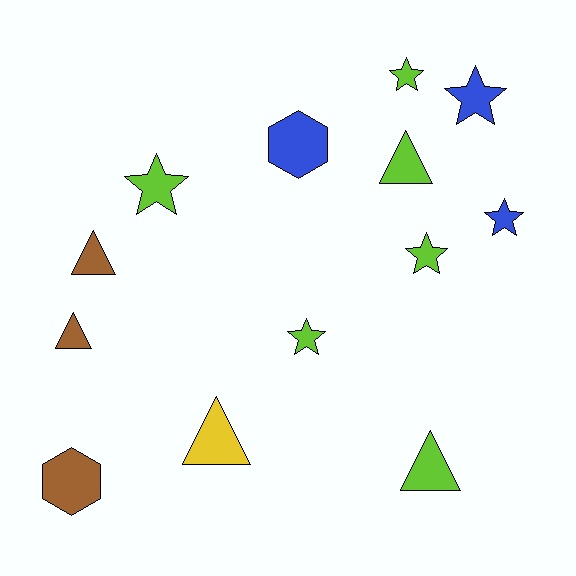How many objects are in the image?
There are 13 objects.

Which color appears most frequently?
Lime, with 6 objects.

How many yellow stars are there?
There are no yellow stars.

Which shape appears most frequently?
Star, with 6 objects.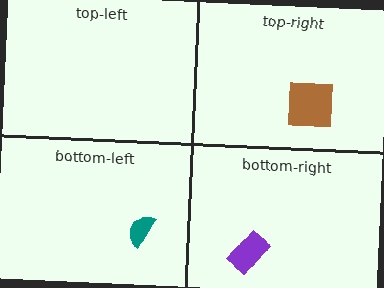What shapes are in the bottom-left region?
The teal semicircle.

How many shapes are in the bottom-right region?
1.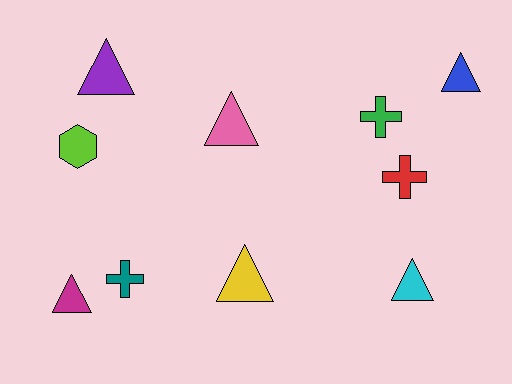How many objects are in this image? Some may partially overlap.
There are 10 objects.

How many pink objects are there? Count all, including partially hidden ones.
There is 1 pink object.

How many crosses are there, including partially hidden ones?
There are 3 crosses.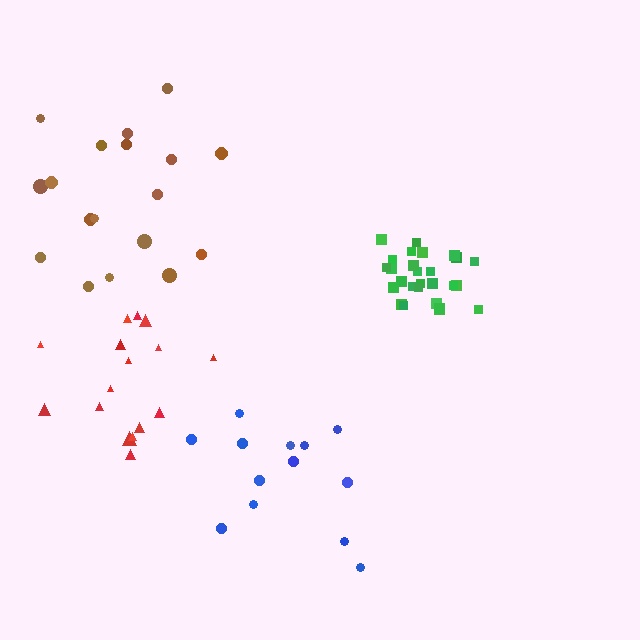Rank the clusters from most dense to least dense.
green, red, blue, brown.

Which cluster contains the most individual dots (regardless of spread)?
Green (27).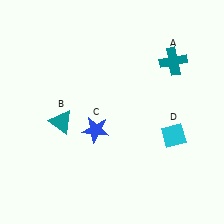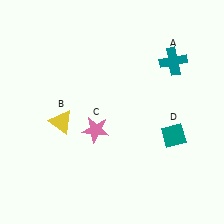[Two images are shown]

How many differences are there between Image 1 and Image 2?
There are 3 differences between the two images.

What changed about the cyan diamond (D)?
In Image 1, D is cyan. In Image 2, it changed to teal.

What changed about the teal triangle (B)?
In Image 1, B is teal. In Image 2, it changed to yellow.